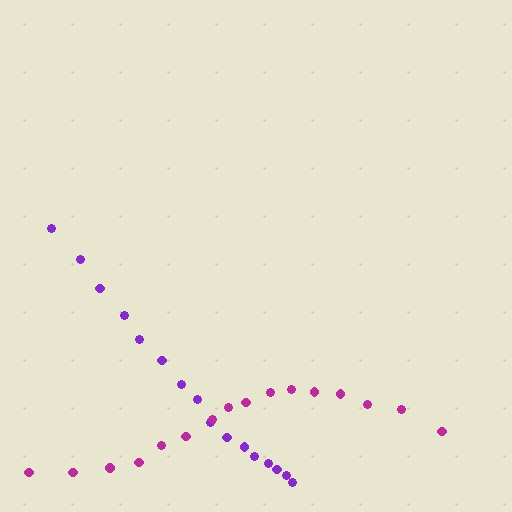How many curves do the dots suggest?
There are 2 distinct paths.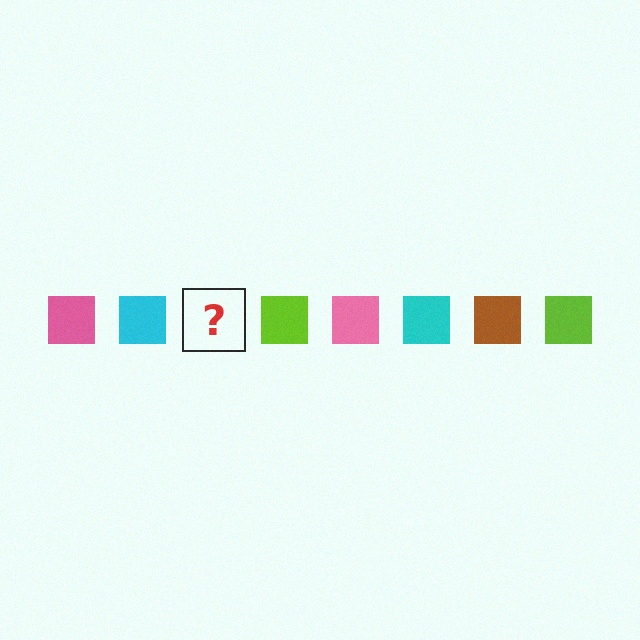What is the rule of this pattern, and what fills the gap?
The rule is that the pattern cycles through pink, cyan, brown, lime squares. The gap should be filled with a brown square.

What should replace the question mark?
The question mark should be replaced with a brown square.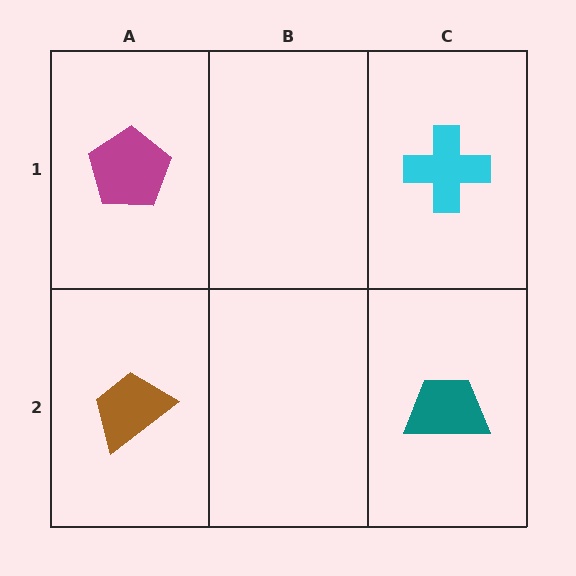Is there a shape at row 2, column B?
No, that cell is empty.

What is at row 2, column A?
A brown trapezoid.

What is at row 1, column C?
A cyan cross.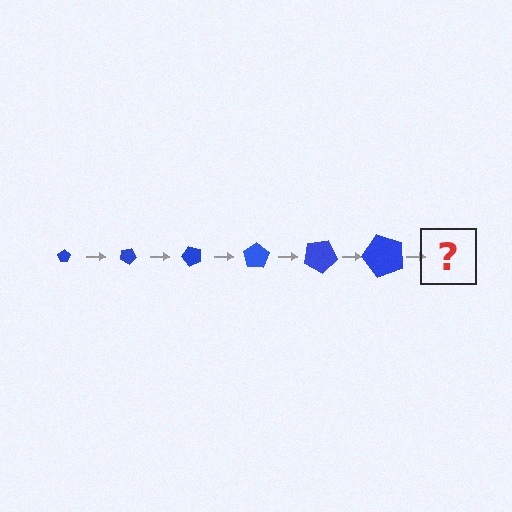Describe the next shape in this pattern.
It should be a pentagon, larger than the previous one and rotated 150 degrees from the start.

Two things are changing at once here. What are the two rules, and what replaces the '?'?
The two rules are that the pentagon grows larger each step and it rotates 25 degrees each step. The '?' should be a pentagon, larger than the previous one and rotated 150 degrees from the start.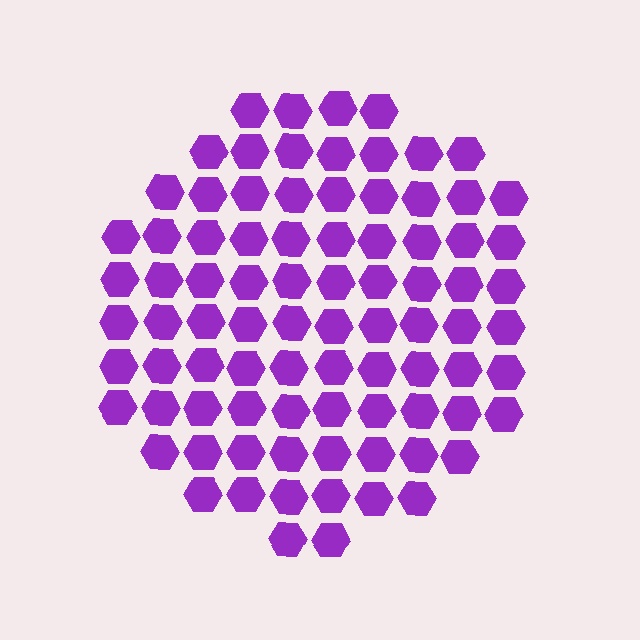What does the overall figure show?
The overall figure shows a circle.